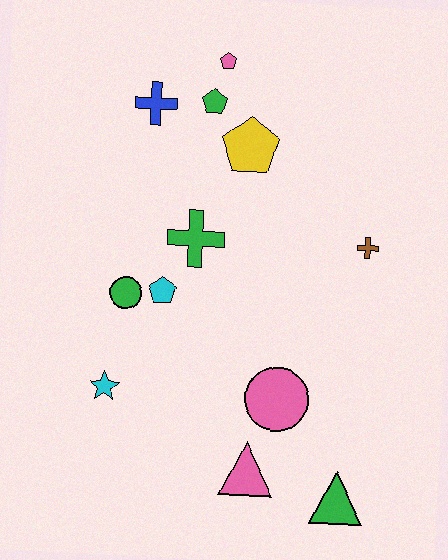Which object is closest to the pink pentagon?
The green pentagon is closest to the pink pentagon.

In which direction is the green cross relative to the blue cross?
The green cross is below the blue cross.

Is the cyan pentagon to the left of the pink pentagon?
Yes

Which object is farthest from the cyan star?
The pink pentagon is farthest from the cyan star.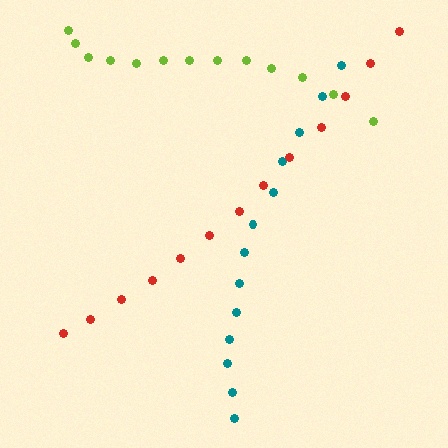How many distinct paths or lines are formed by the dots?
There are 3 distinct paths.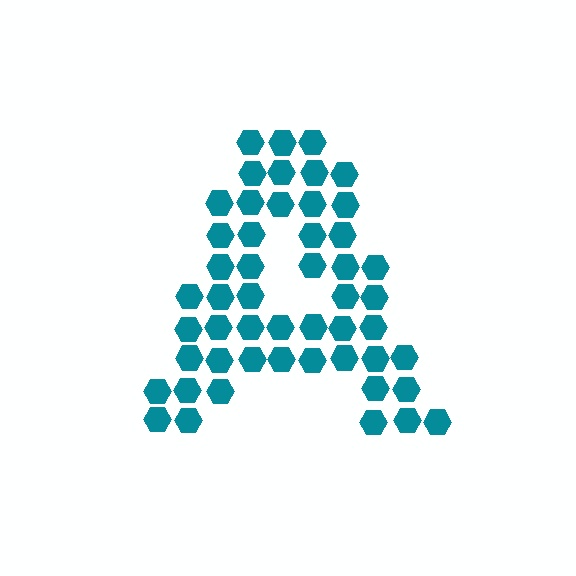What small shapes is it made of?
It is made of small hexagons.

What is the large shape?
The large shape is the letter A.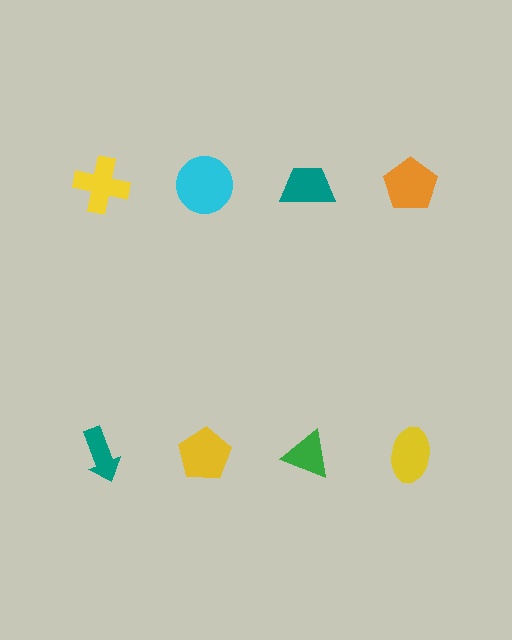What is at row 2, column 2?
A yellow pentagon.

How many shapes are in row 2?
4 shapes.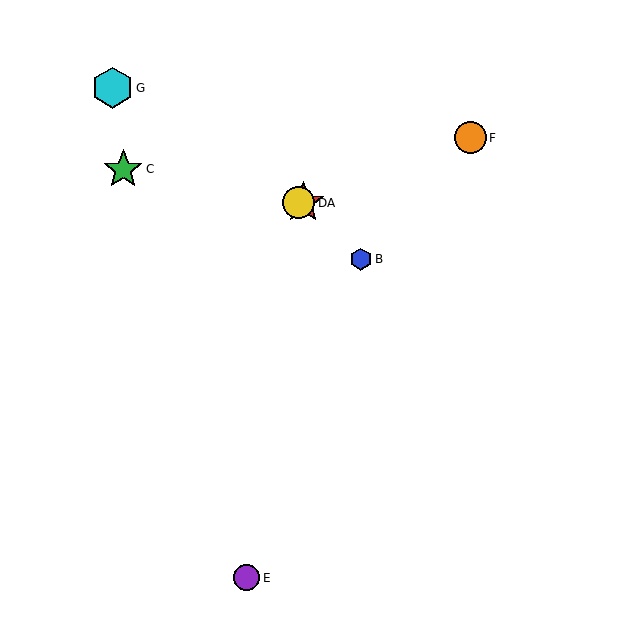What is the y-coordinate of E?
Object E is at y≈578.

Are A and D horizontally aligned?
Yes, both are at y≈203.